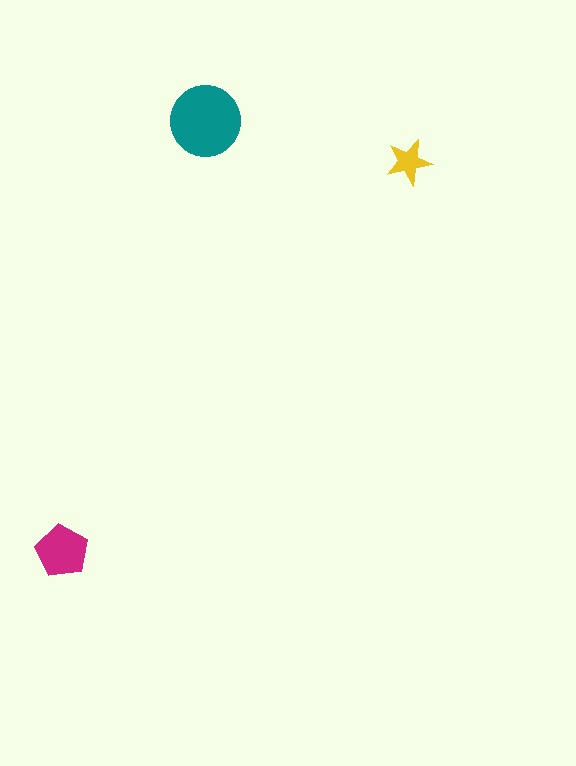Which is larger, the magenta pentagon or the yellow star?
The magenta pentagon.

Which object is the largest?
The teal circle.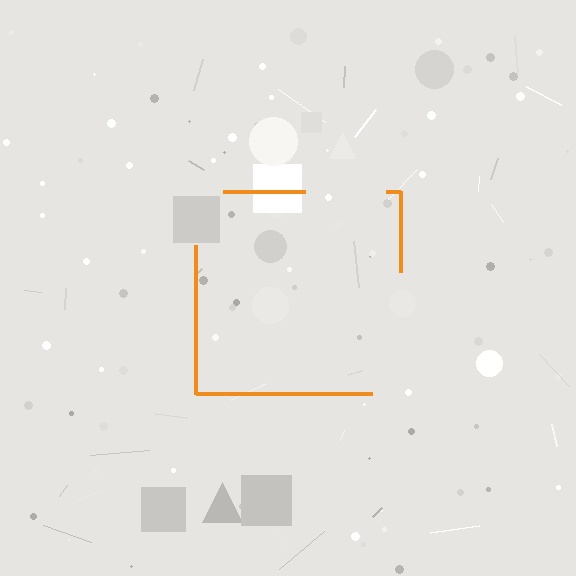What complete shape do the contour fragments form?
The contour fragments form a square.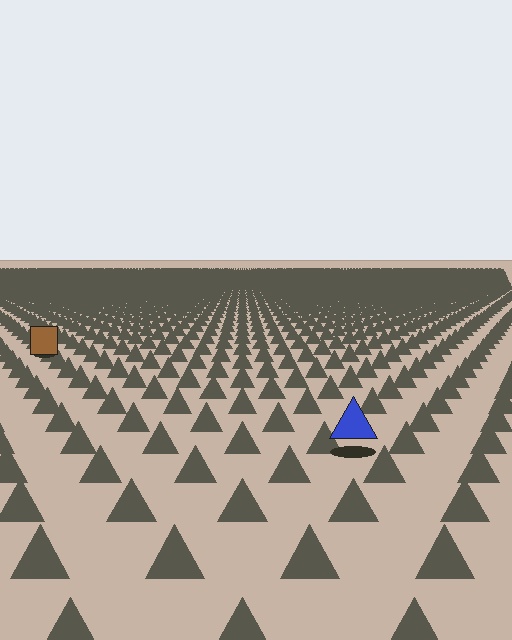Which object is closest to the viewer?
The blue triangle is closest. The texture marks near it are larger and more spread out.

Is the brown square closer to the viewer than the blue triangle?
No. The blue triangle is closer — you can tell from the texture gradient: the ground texture is coarser near it.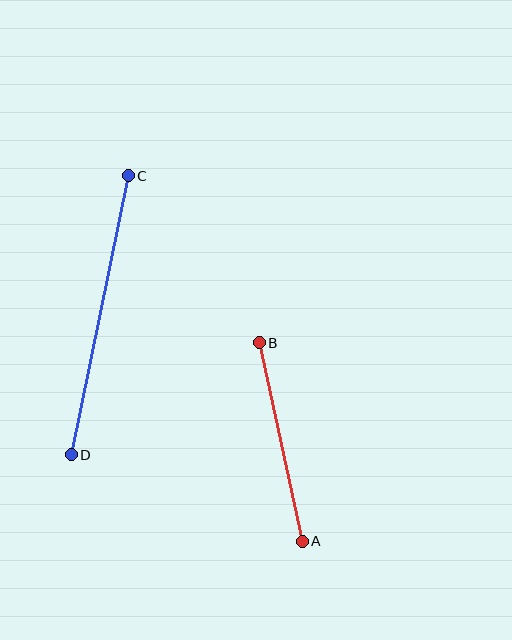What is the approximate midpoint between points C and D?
The midpoint is at approximately (100, 315) pixels.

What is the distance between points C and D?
The distance is approximately 284 pixels.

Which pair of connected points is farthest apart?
Points C and D are farthest apart.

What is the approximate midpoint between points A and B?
The midpoint is at approximately (281, 442) pixels.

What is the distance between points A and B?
The distance is approximately 203 pixels.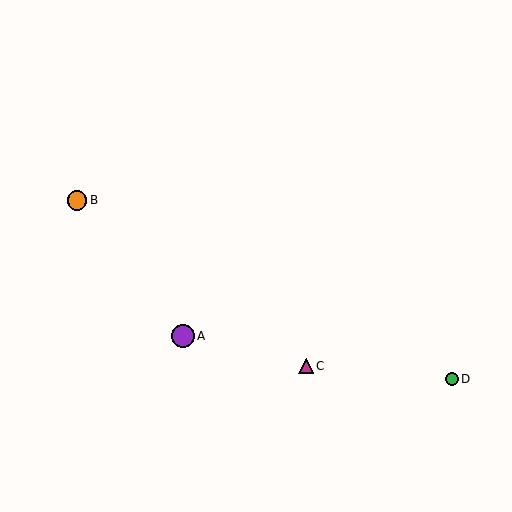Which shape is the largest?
The purple circle (labeled A) is the largest.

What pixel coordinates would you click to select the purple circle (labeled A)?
Click at (183, 336) to select the purple circle A.